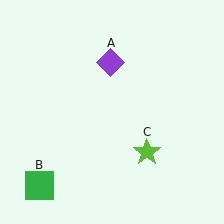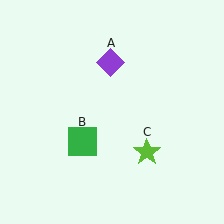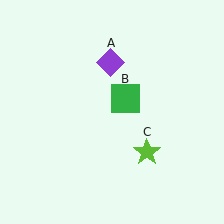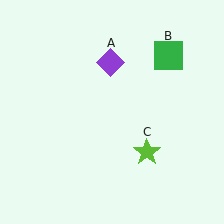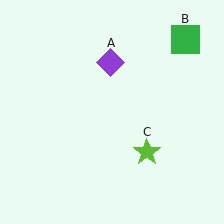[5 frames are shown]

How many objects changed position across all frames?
1 object changed position: green square (object B).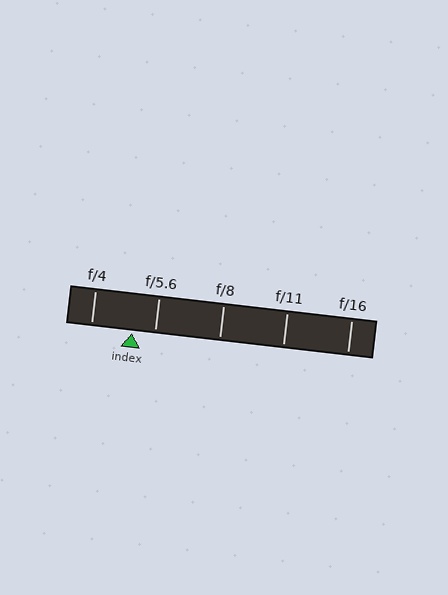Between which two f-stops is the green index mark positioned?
The index mark is between f/4 and f/5.6.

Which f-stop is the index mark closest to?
The index mark is closest to f/5.6.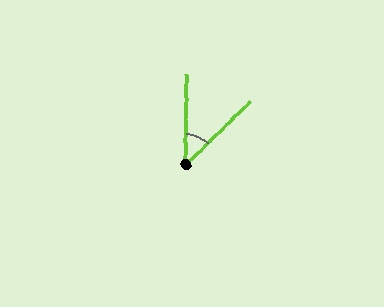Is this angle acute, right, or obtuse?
It is acute.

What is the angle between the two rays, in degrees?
Approximately 45 degrees.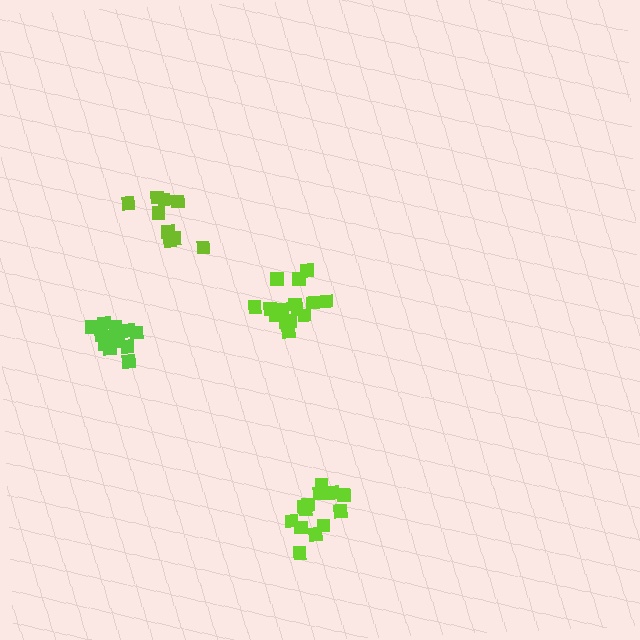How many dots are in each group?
Group 1: 13 dots, Group 2: 9 dots, Group 3: 15 dots, Group 4: 13 dots (50 total).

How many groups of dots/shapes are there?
There are 4 groups.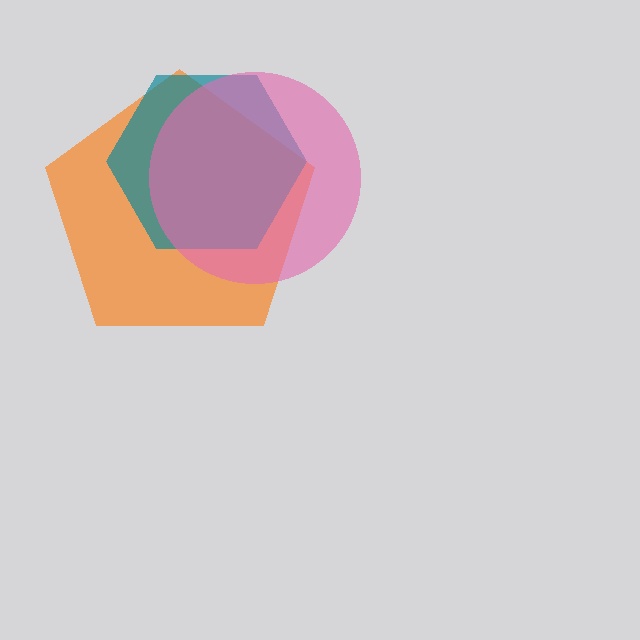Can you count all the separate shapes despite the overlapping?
Yes, there are 3 separate shapes.